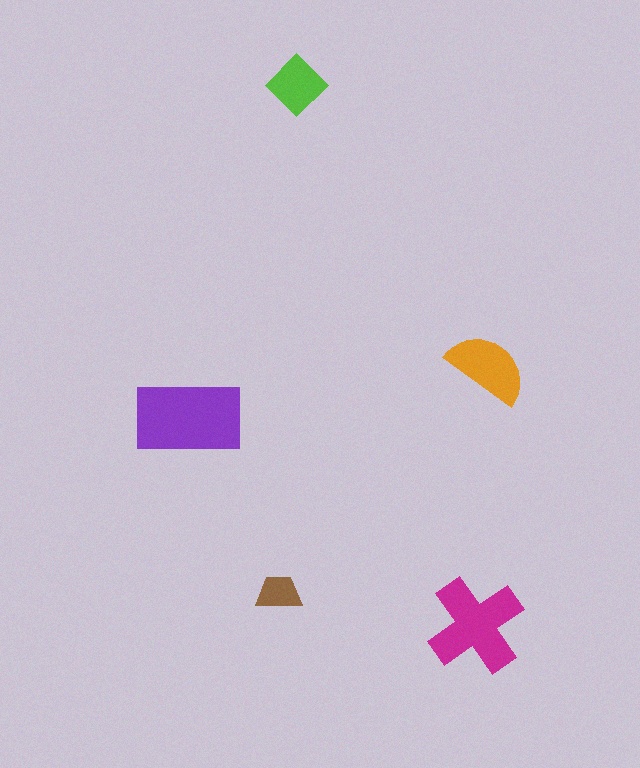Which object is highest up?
The lime diamond is topmost.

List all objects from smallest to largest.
The brown trapezoid, the lime diamond, the orange semicircle, the magenta cross, the purple rectangle.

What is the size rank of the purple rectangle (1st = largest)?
1st.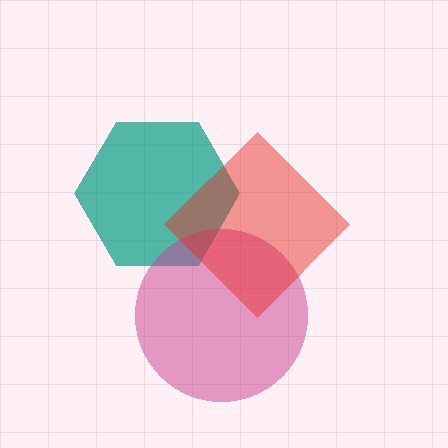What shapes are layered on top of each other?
The layered shapes are: a teal hexagon, a magenta circle, a red diamond.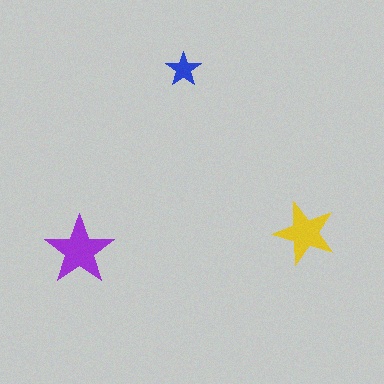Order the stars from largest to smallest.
the purple one, the yellow one, the blue one.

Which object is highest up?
The blue star is topmost.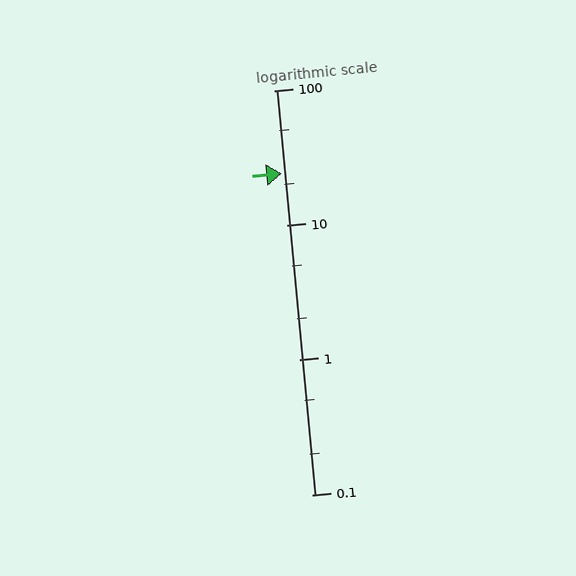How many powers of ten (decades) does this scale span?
The scale spans 3 decades, from 0.1 to 100.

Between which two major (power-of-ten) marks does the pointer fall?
The pointer is between 10 and 100.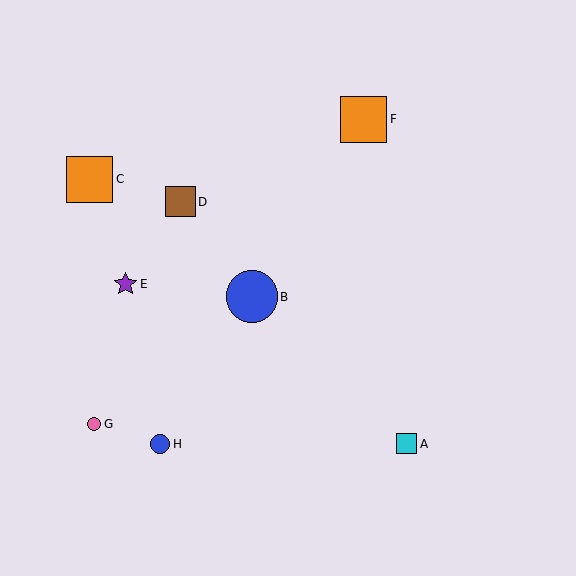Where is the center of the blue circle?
The center of the blue circle is at (252, 297).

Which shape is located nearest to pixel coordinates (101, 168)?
The orange square (labeled C) at (90, 179) is nearest to that location.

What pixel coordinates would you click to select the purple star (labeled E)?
Click at (126, 284) to select the purple star E.